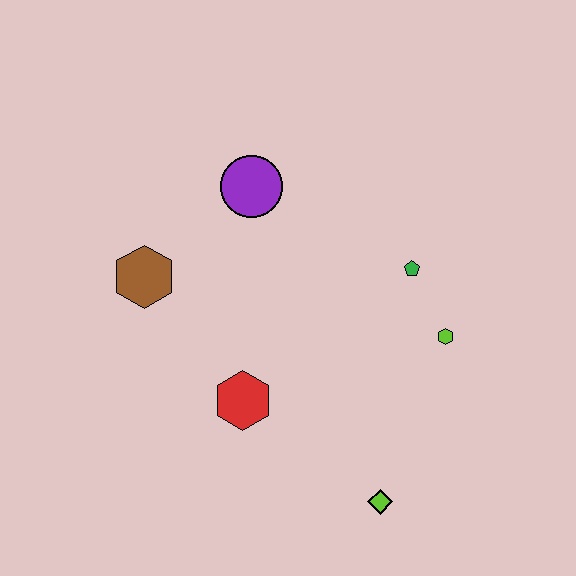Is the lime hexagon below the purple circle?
Yes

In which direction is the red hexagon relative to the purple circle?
The red hexagon is below the purple circle.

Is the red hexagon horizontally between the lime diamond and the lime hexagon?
No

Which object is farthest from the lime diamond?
The purple circle is farthest from the lime diamond.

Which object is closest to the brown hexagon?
The purple circle is closest to the brown hexagon.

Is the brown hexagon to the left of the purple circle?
Yes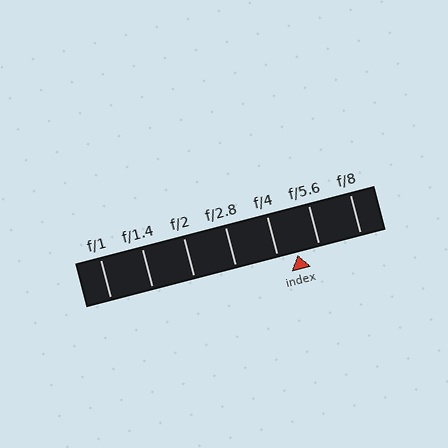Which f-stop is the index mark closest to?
The index mark is closest to f/4.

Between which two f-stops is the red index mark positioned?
The index mark is between f/4 and f/5.6.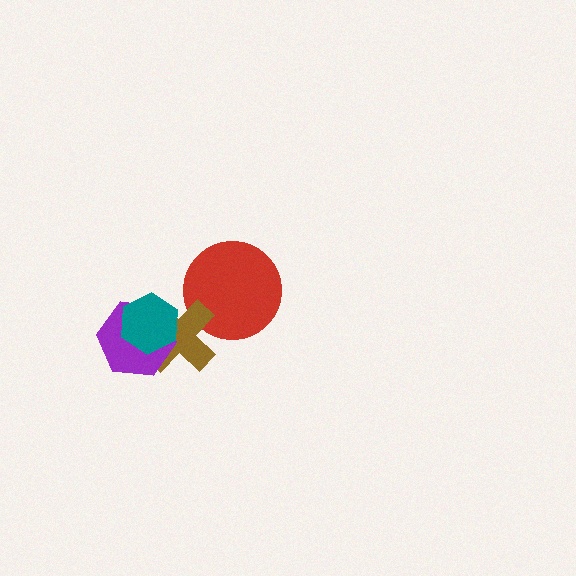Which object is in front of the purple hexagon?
The teal hexagon is in front of the purple hexagon.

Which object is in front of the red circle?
The brown cross is in front of the red circle.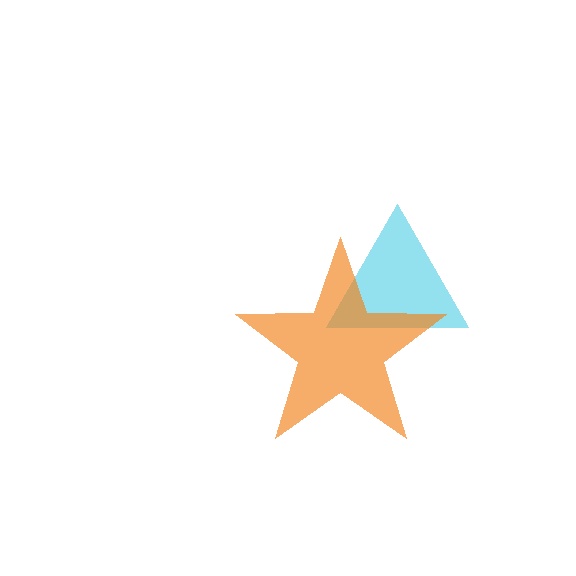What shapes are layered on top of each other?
The layered shapes are: a cyan triangle, an orange star.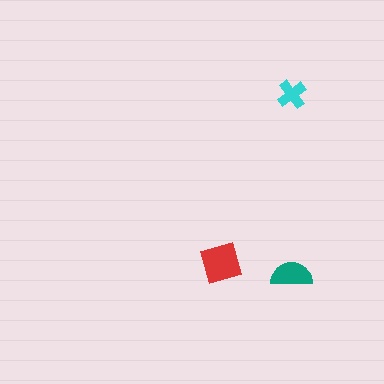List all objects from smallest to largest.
The cyan cross, the teal semicircle, the red square.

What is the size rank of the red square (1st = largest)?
1st.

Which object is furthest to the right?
The cyan cross is rightmost.